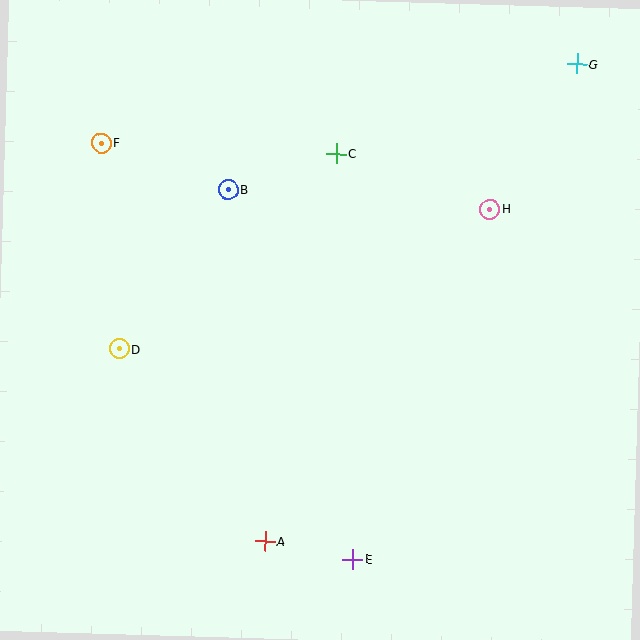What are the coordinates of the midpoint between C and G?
The midpoint between C and G is at (456, 109).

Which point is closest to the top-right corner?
Point G is closest to the top-right corner.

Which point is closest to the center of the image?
Point B at (228, 190) is closest to the center.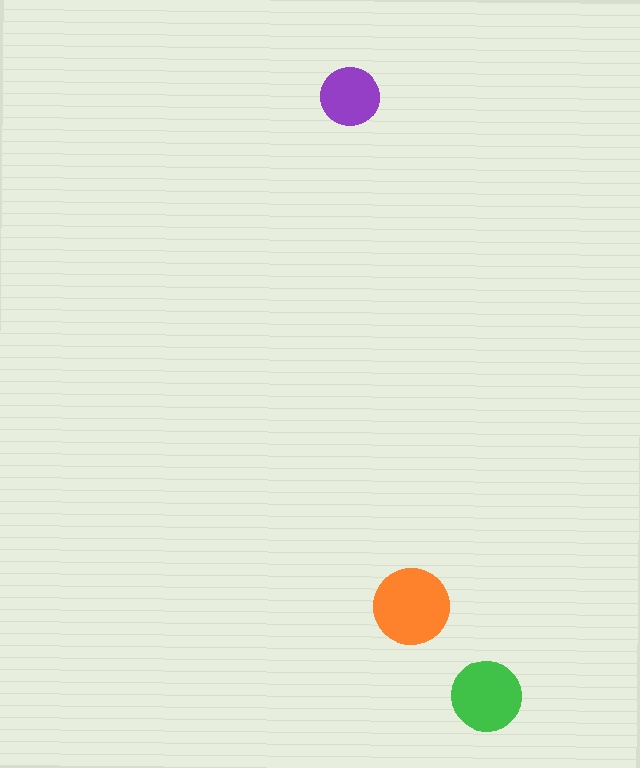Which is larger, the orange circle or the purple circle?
The orange one.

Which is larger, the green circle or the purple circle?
The green one.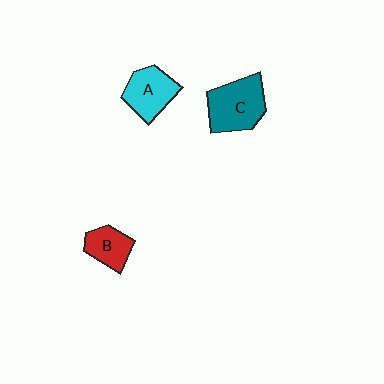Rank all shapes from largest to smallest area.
From largest to smallest: C (teal), A (cyan), B (red).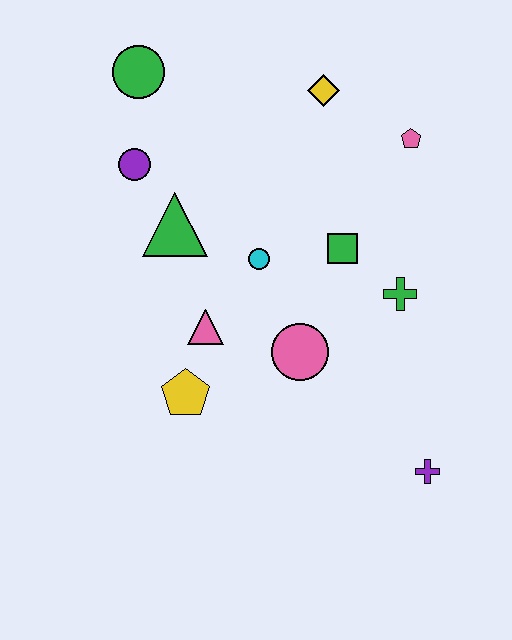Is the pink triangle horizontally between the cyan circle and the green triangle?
Yes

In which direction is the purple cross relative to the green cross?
The purple cross is below the green cross.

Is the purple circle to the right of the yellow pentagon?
No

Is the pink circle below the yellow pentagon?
No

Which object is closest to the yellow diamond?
The pink pentagon is closest to the yellow diamond.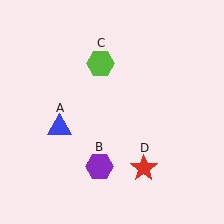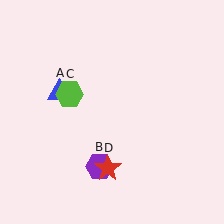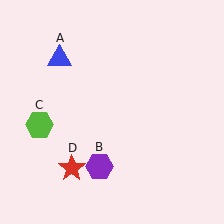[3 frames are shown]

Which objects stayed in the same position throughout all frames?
Purple hexagon (object B) remained stationary.